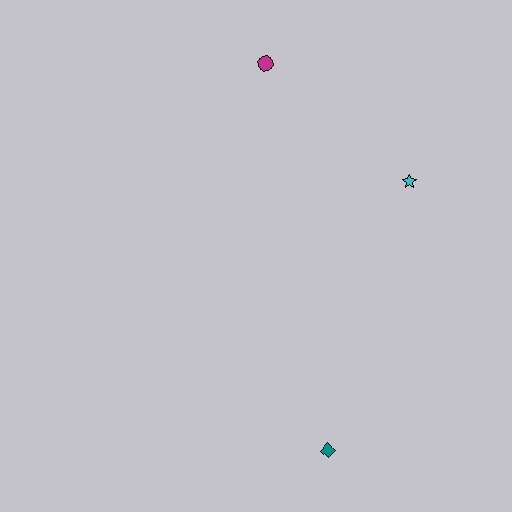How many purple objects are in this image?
There are no purple objects.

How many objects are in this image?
There are 3 objects.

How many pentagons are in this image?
There are no pentagons.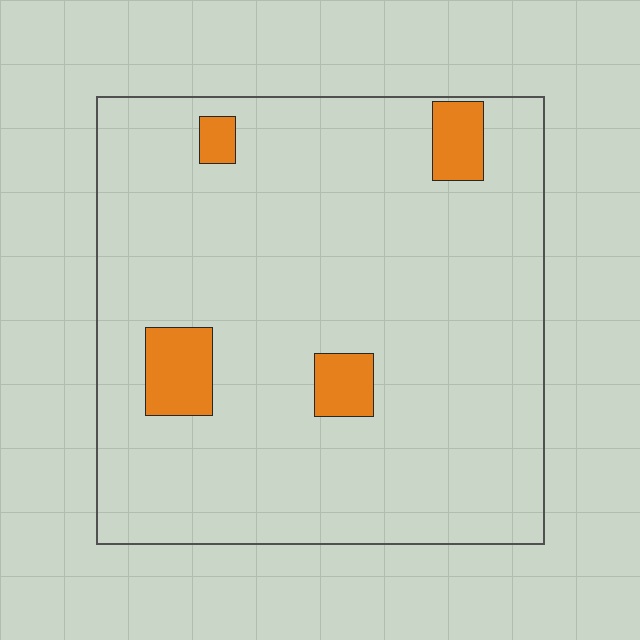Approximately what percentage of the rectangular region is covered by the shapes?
Approximately 10%.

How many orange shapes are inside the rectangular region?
4.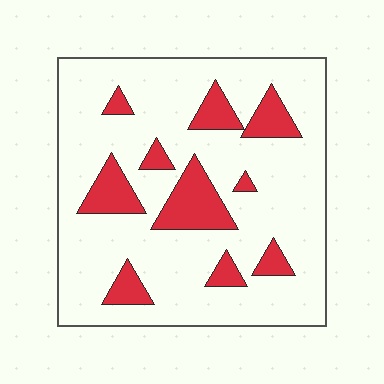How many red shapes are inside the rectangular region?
10.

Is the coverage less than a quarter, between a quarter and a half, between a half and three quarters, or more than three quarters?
Less than a quarter.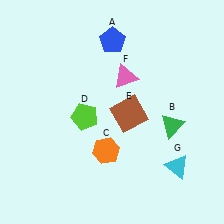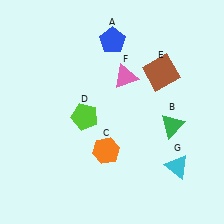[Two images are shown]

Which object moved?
The brown square (E) moved up.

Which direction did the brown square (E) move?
The brown square (E) moved up.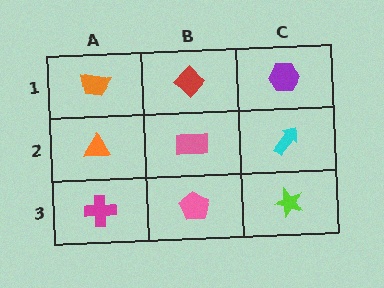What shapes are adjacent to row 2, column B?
A red diamond (row 1, column B), a pink pentagon (row 3, column B), an orange triangle (row 2, column A), a cyan arrow (row 2, column C).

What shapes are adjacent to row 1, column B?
A pink rectangle (row 2, column B), an orange trapezoid (row 1, column A), a purple hexagon (row 1, column C).